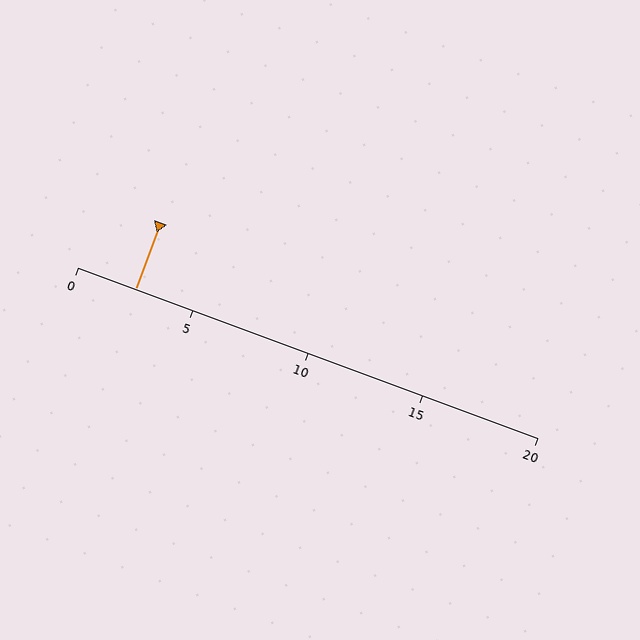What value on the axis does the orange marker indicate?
The marker indicates approximately 2.5.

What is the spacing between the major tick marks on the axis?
The major ticks are spaced 5 apart.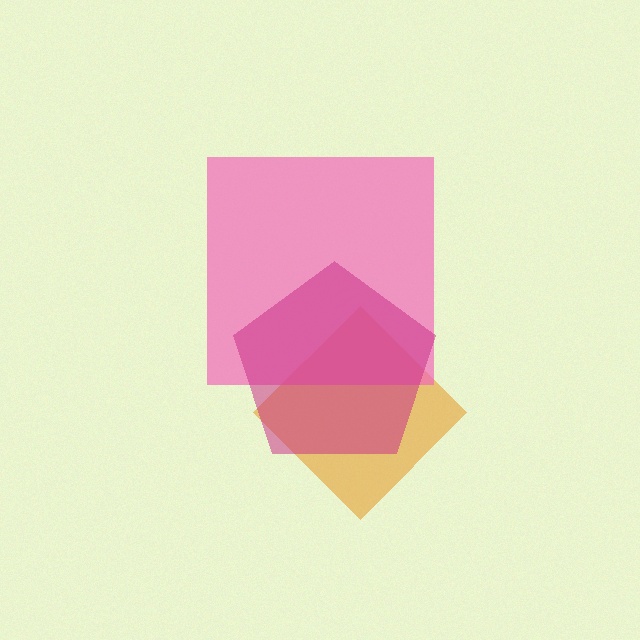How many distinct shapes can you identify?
There are 3 distinct shapes: an orange diamond, a pink square, a magenta pentagon.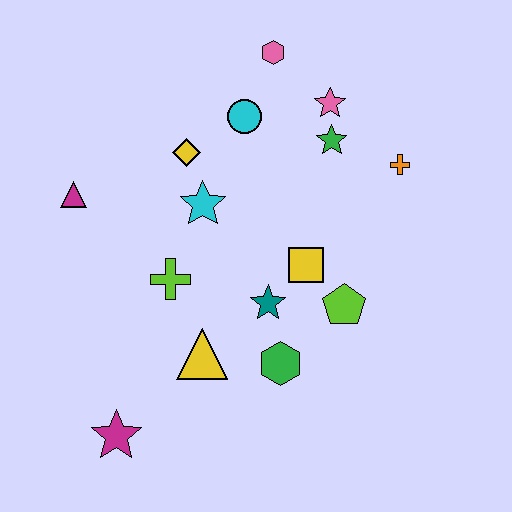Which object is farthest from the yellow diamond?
The magenta star is farthest from the yellow diamond.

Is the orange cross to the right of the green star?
Yes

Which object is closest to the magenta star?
The yellow triangle is closest to the magenta star.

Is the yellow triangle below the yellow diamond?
Yes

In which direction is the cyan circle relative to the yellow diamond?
The cyan circle is to the right of the yellow diamond.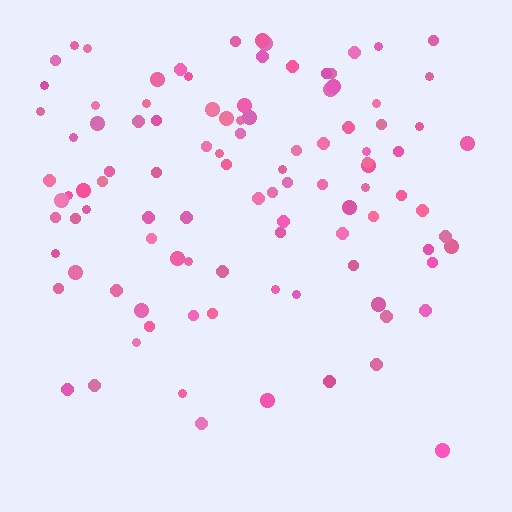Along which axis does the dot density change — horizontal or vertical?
Vertical.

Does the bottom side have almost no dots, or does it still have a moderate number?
Still a moderate number, just noticeably fewer than the top.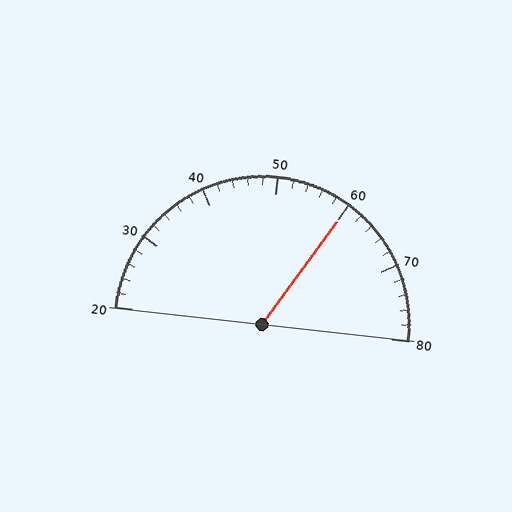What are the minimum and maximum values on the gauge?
The gauge ranges from 20 to 80.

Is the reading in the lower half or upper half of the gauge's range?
The reading is in the upper half of the range (20 to 80).